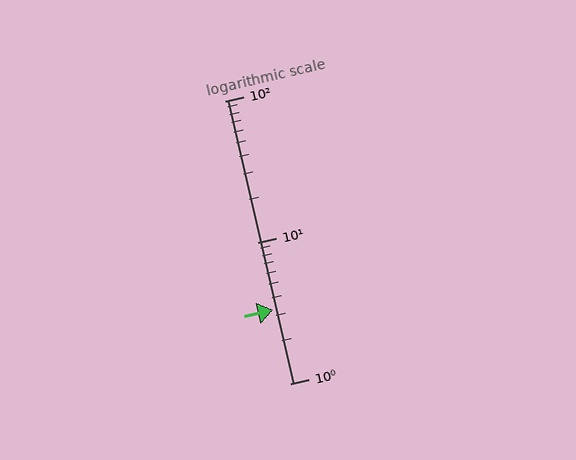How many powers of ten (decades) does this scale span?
The scale spans 2 decades, from 1 to 100.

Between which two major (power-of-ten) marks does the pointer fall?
The pointer is between 1 and 10.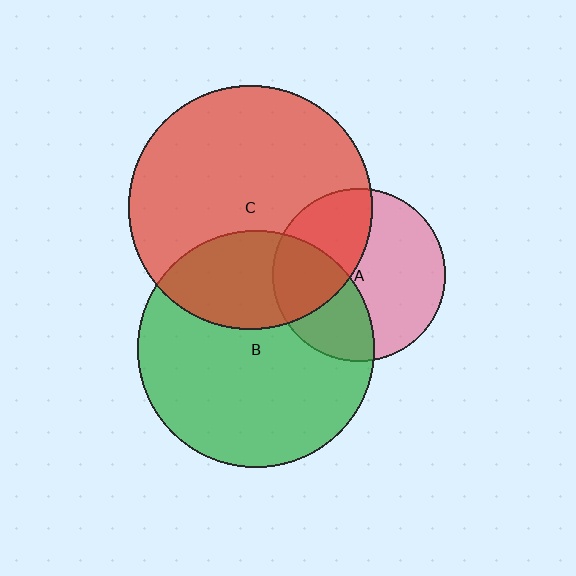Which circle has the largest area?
Circle C (red).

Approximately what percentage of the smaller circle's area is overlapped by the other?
Approximately 35%.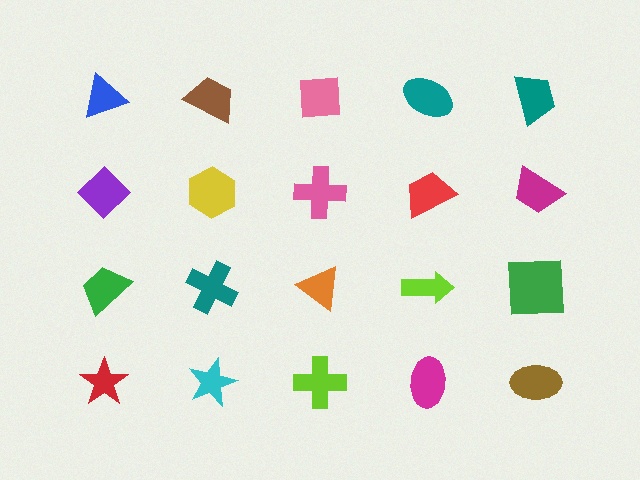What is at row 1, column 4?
A teal ellipse.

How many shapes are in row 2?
5 shapes.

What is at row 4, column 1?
A red star.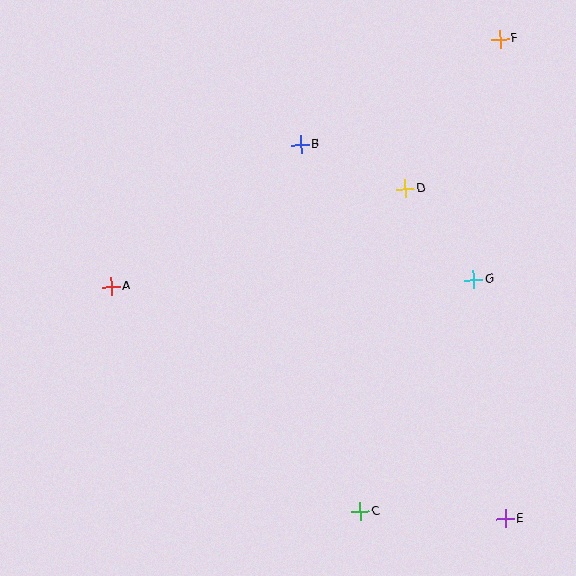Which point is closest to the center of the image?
Point B at (301, 144) is closest to the center.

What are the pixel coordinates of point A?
Point A is at (111, 286).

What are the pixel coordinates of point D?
Point D is at (405, 188).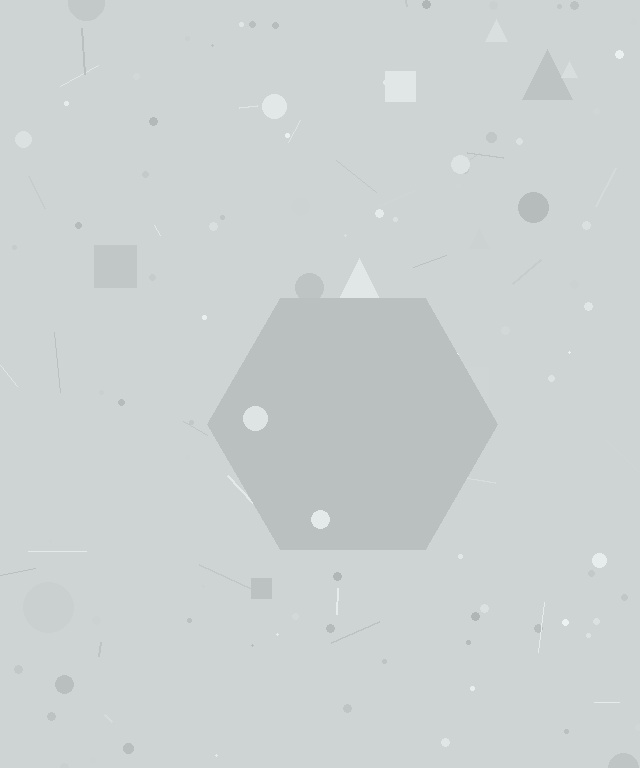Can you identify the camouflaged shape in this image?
The camouflaged shape is a hexagon.